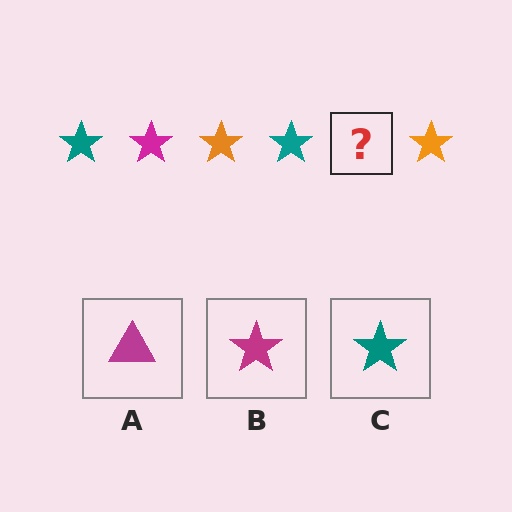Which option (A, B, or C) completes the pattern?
B.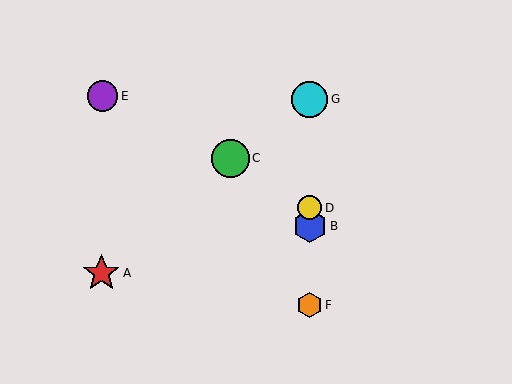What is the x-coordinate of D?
Object D is at x≈310.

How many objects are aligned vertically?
4 objects (B, D, F, G) are aligned vertically.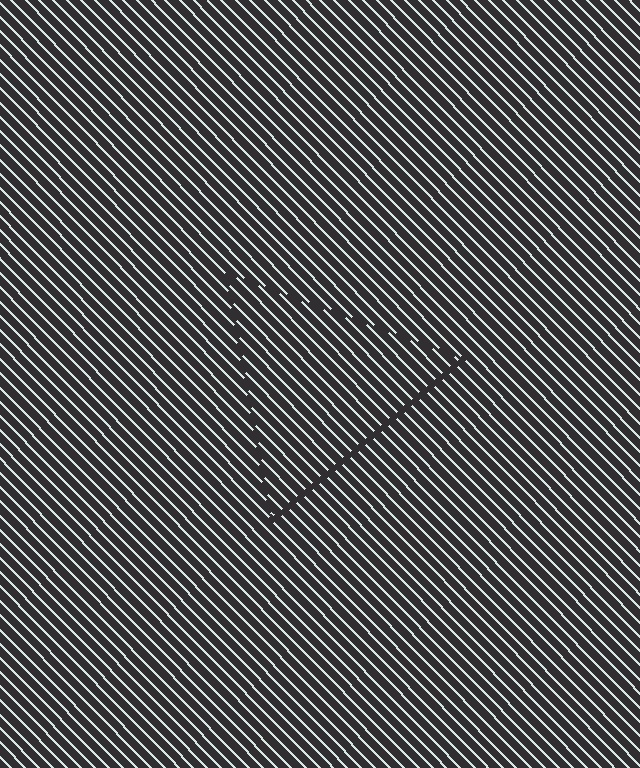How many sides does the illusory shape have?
3 sides — the line-ends trace a triangle.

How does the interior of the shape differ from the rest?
The interior of the shape contains the same grating, shifted by half a period — the contour is defined by the phase discontinuity where line-ends from the inner and outer gratings abut.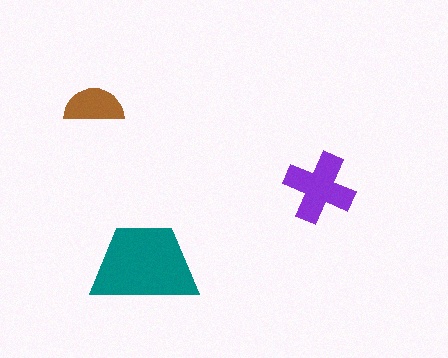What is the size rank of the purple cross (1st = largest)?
2nd.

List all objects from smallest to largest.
The brown semicircle, the purple cross, the teal trapezoid.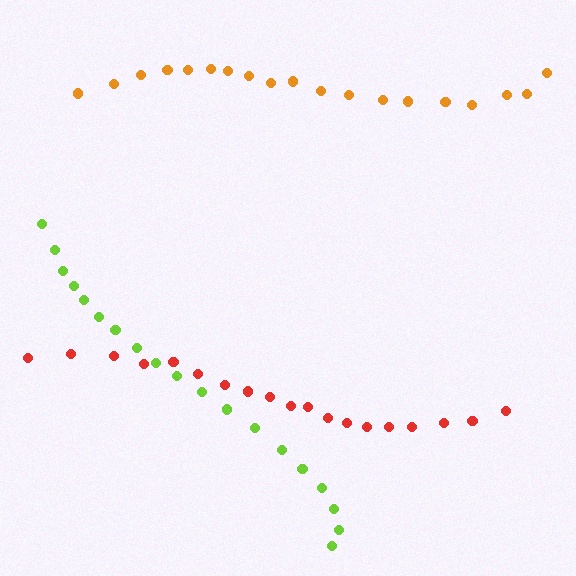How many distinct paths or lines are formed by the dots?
There are 3 distinct paths.